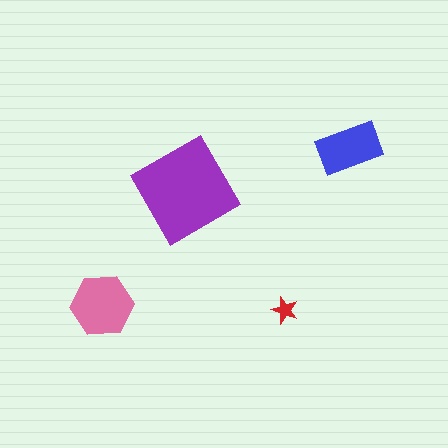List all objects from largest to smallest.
The purple square, the pink hexagon, the blue rectangle, the red star.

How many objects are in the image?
There are 4 objects in the image.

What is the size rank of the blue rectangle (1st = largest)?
3rd.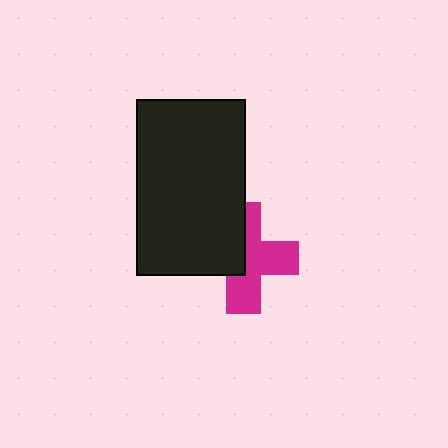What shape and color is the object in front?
The object in front is a black rectangle.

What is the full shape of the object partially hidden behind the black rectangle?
The partially hidden object is a magenta cross.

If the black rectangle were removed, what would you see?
You would see the complete magenta cross.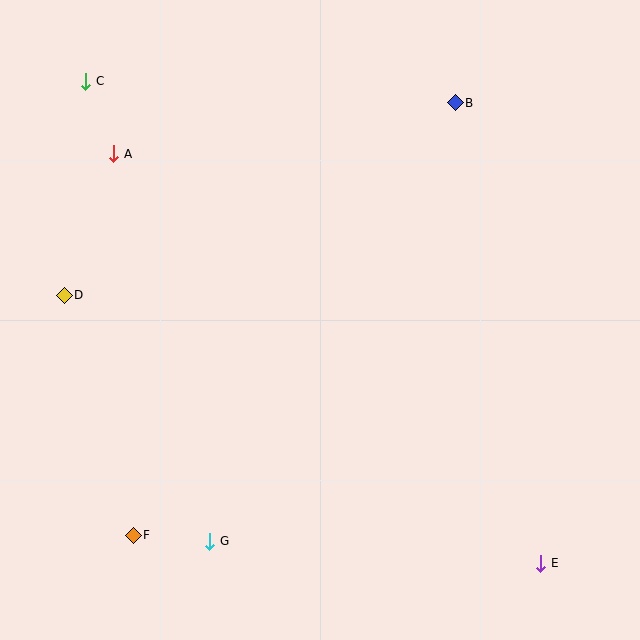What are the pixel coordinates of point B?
Point B is at (455, 103).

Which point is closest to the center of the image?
Point G at (210, 541) is closest to the center.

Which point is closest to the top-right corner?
Point B is closest to the top-right corner.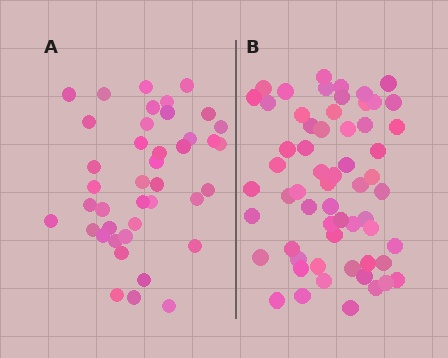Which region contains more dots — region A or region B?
Region B (the right region) has more dots.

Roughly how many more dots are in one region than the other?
Region B has approximately 20 more dots than region A.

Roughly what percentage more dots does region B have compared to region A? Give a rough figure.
About 45% more.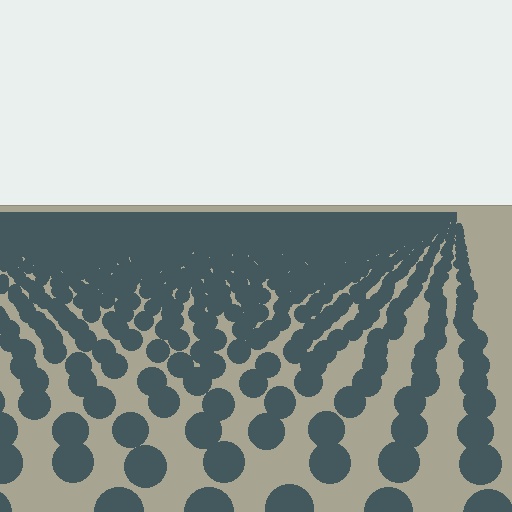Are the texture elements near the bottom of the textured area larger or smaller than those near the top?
Larger. Near the bottom, elements are closer to the viewer and appear at a bigger on-screen size.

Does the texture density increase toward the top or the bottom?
Density increases toward the top.